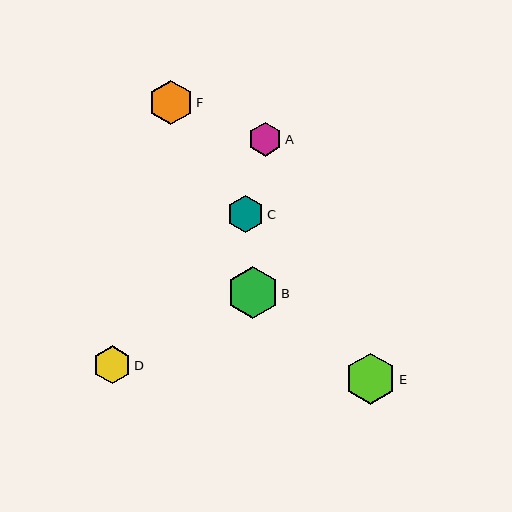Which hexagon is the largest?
Hexagon B is the largest with a size of approximately 51 pixels.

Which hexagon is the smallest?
Hexagon A is the smallest with a size of approximately 34 pixels.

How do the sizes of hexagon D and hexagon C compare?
Hexagon D and hexagon C are approximately the same size.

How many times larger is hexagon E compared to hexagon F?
Hexagon E is approximately 1.2 times the size of hexagon F.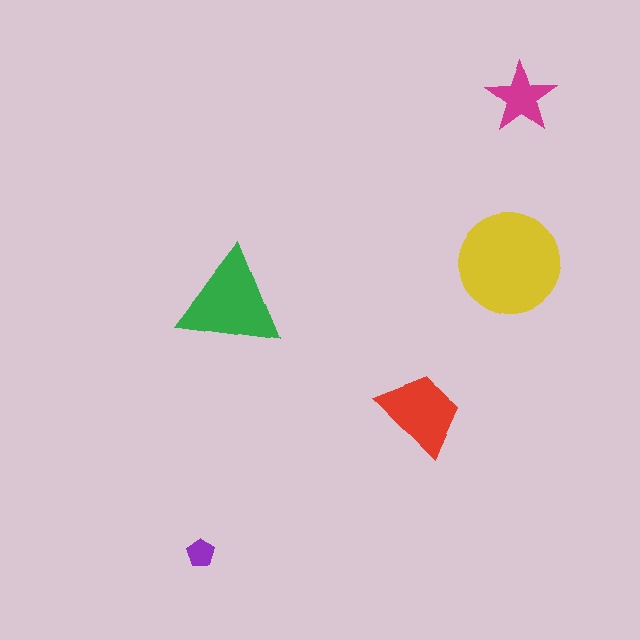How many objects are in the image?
There are 5 objects in the image.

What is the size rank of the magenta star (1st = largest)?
4th.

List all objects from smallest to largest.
The purple pentagon, the magenta star, the red trapezoid, the green triangle, the yellow circle.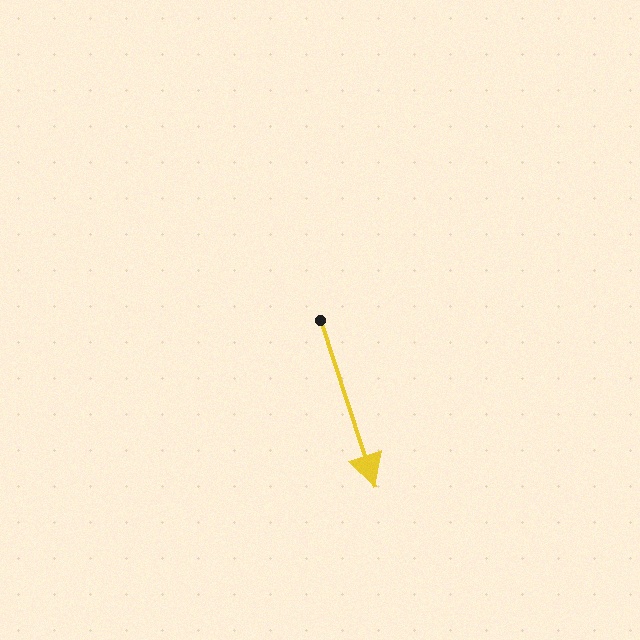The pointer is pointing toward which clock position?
Roughly 5 o'clock.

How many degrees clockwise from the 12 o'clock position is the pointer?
Approximately 162 degrees.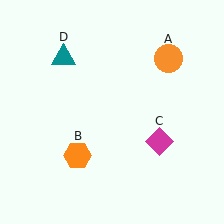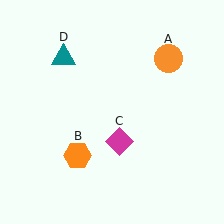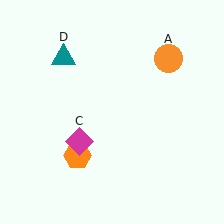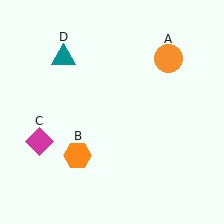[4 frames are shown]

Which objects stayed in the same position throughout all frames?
Orange circle (object A) and orange hexagon (object B) and teal triangle (object D) remained stationary.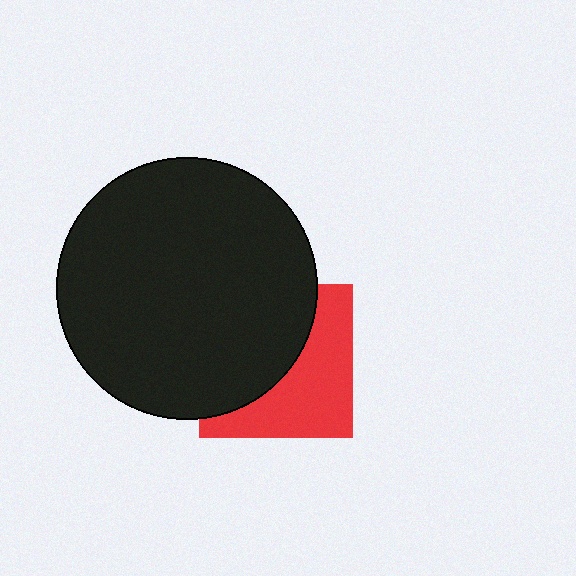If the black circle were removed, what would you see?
You would see the complete red square.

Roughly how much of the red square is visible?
About half of it is visible (roughly 47%).